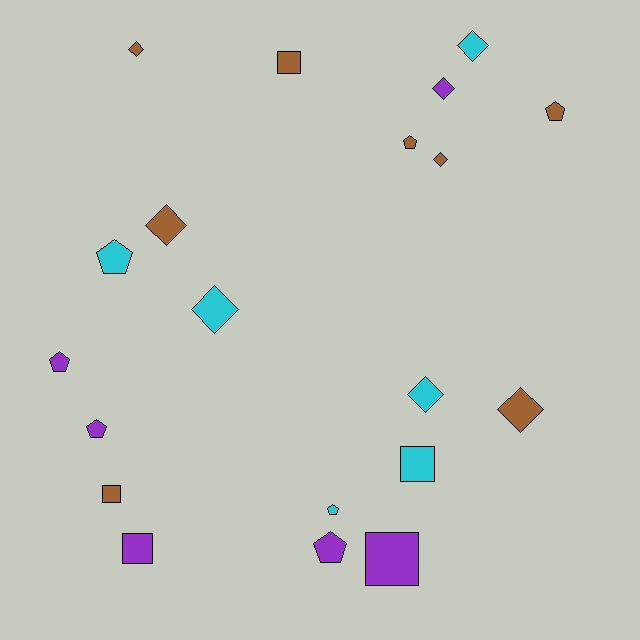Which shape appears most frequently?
Diamond, with 8 objects.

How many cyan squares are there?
There is 1 cyan square.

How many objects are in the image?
There are 20 objects.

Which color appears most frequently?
Brown, with 8 objects.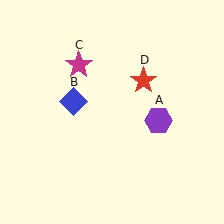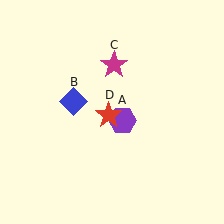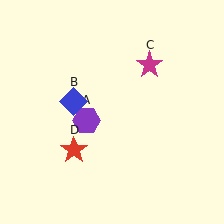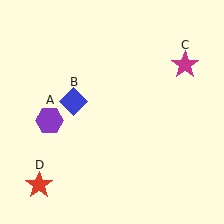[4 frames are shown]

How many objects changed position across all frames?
3 objects changed position: purple hexagon (object A), magenta star (object C), red star (object D).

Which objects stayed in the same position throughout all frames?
Blue diamond (object B) remained stationary.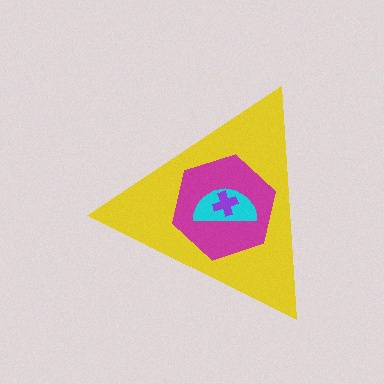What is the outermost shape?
The yellow triangle.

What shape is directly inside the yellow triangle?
The magenta hexagon.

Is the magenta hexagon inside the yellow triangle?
Yes.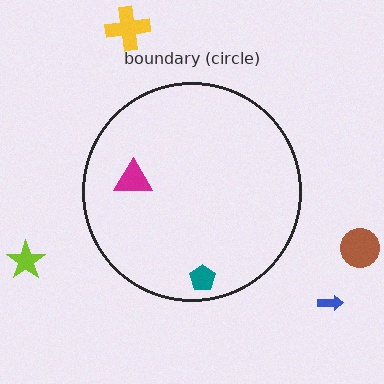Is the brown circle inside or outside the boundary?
Outside.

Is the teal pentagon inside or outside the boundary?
Inside.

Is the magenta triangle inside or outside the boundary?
Inside.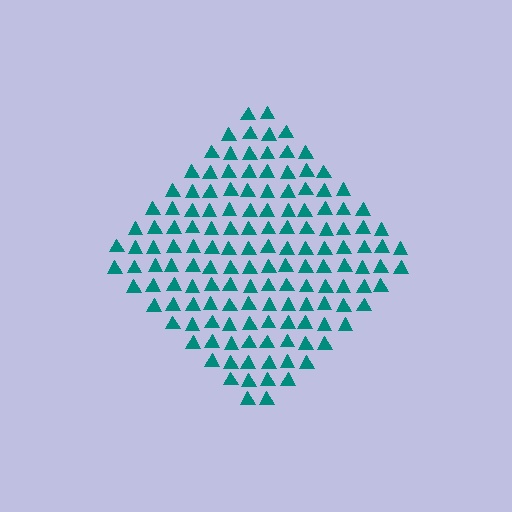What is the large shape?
The large shape is a diamond.